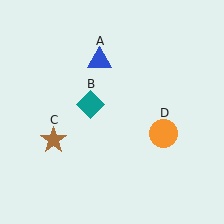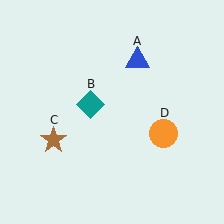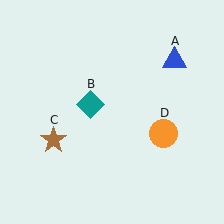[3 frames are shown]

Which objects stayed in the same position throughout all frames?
Teal diamond (object B) and brown star (object C) and orange circle (object D) remained stationary.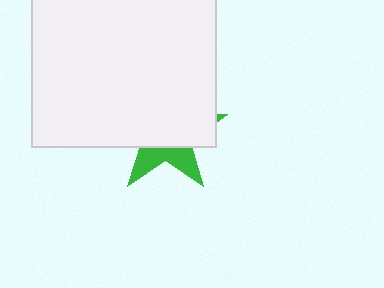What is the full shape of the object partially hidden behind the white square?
The partially hidden object is a green star.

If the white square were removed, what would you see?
You would see the complete green star.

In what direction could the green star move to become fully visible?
The green star could move down. That would shift it out from behind the white square entirely.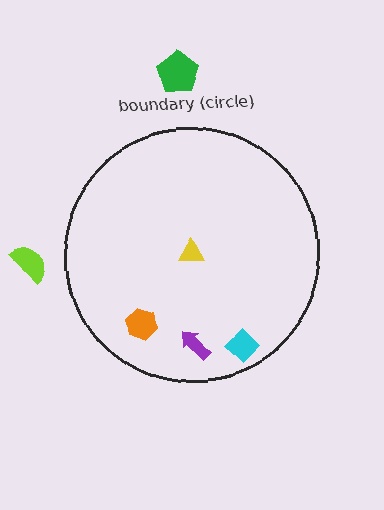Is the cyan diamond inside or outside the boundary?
Inside.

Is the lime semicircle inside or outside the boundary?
Outside.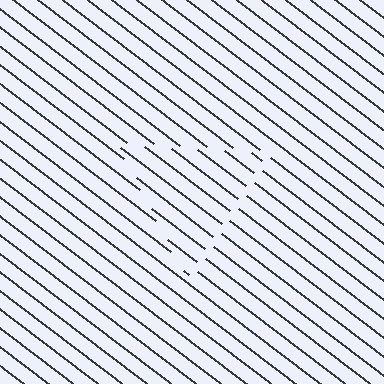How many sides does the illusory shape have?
3 sides — the line-ends trace a triangle.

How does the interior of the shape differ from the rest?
The interior of the shape contains the same grating, shifted by half a period — the contour is defined by the phase discontinuity where line-ends from the inner and outer gratings abut.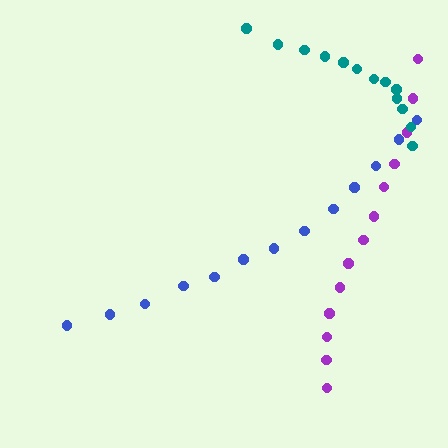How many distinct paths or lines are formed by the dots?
There are 3 distinct paths.